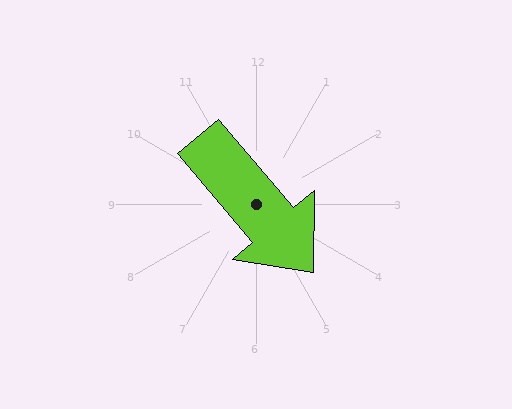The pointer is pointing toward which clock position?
Roughly 5 o'clock.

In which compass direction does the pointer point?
Southeast.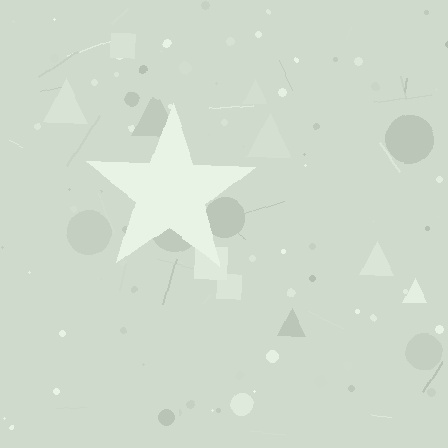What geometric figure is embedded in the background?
A star is embedded in the background.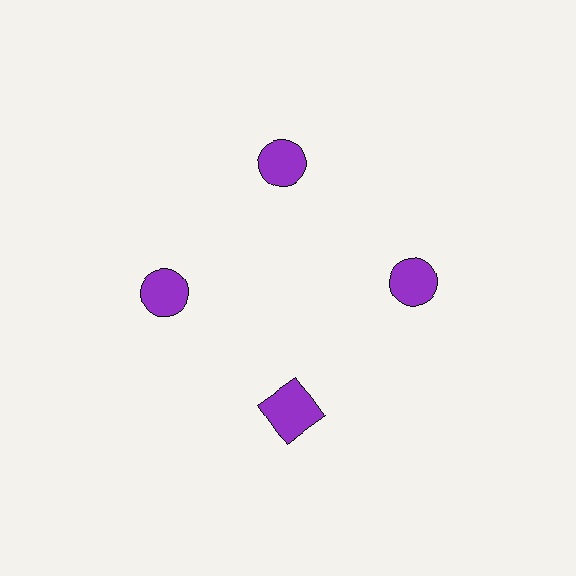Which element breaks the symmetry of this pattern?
The purple square at roughly the 6 o'clock position breaks the symmetry. All other shapes are purple circles.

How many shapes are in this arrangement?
There are 4 shapes arranged in a ring pattern.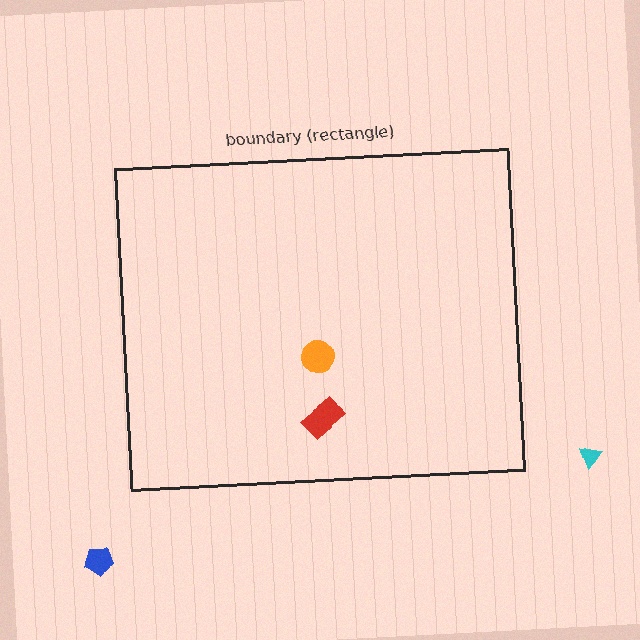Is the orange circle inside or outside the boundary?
Inside.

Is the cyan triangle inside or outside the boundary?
Outside.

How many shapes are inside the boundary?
2 inside, 2 outside.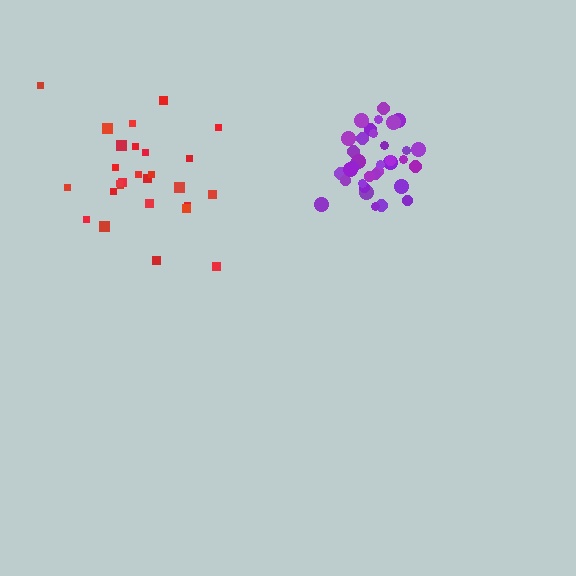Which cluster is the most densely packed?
Purple.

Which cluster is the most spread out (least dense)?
Red.